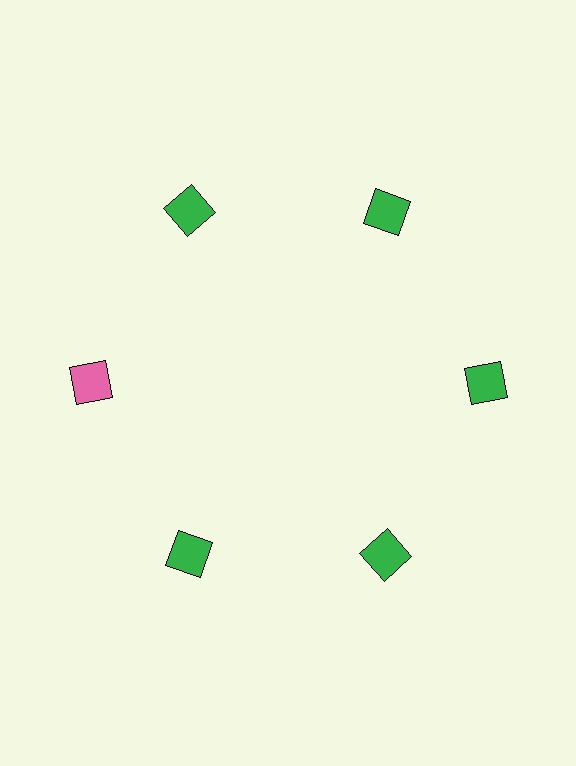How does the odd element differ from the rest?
It has a different color: pink instead of green.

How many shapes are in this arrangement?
There are 6 shapes arranged in a ring pattern.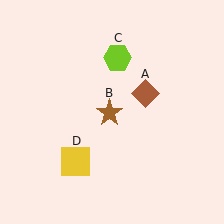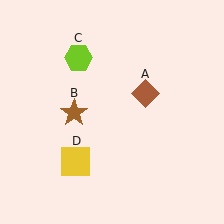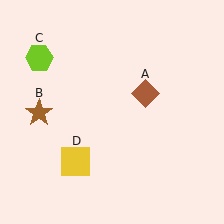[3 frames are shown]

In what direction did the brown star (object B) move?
The brown star (object B) moved left.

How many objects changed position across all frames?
2 objects changed position: brown star (object B), lime hexagon (object C).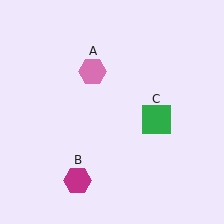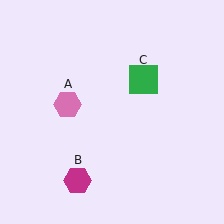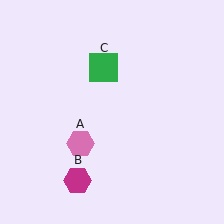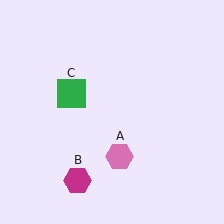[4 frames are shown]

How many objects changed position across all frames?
2 objects changed position: pink hexagon (object A), green square (object C).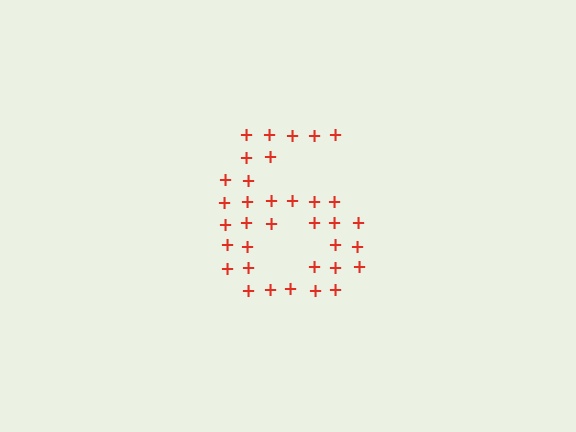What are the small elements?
The small elements are plus signs.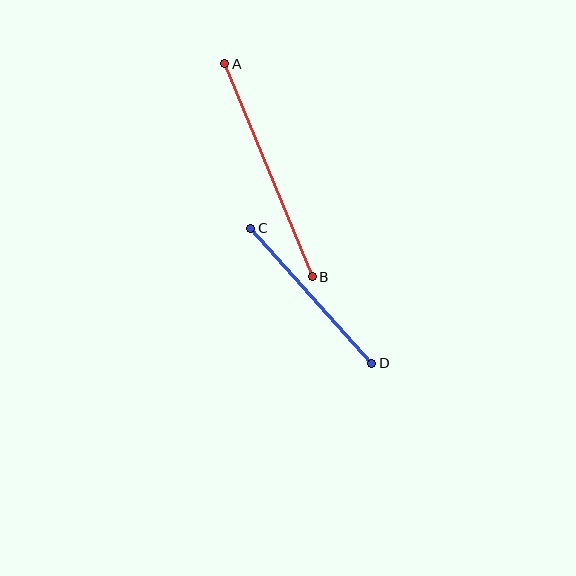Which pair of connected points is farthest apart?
Points A and B are farthest apart.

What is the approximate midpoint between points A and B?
The midpoint is at approximately (269, 170) pixels.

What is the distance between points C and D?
The distance is approximately 182 pixels.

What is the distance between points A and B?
The distance is approximately 230 pixels.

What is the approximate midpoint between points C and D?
The midpoint is at approximately (311, 296) pixels.